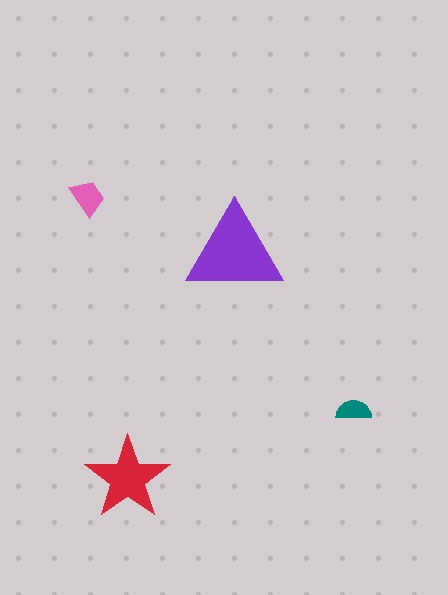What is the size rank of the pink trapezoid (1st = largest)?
3rd.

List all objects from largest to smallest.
The purple triangle, the red star, the pink trapezoid, the teal semicircle.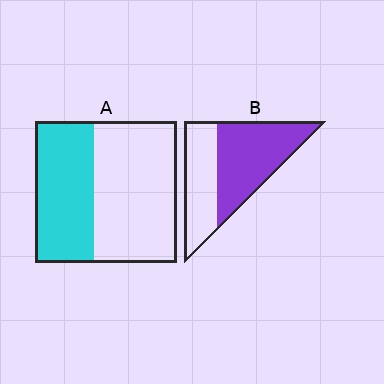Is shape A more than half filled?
No.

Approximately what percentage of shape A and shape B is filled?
A is approximately 40% and B is approximately 60%.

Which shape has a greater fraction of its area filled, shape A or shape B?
Shape B.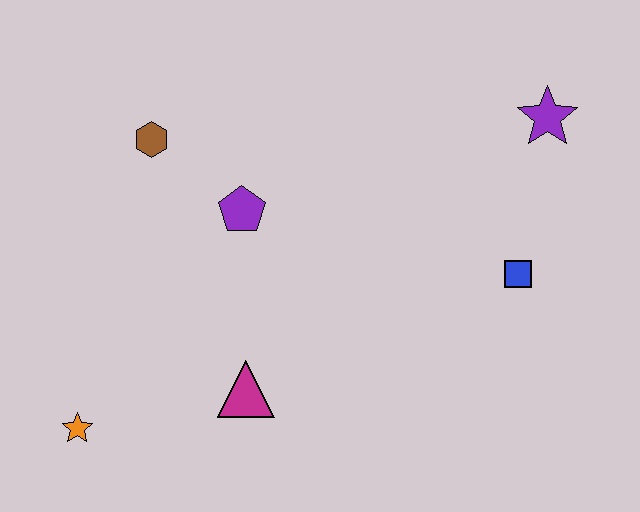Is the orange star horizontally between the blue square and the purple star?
No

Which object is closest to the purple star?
The blue square is closest to the purple star.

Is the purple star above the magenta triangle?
Yes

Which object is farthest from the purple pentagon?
The purple star is farthest from the purple pentagon.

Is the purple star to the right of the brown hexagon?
Yes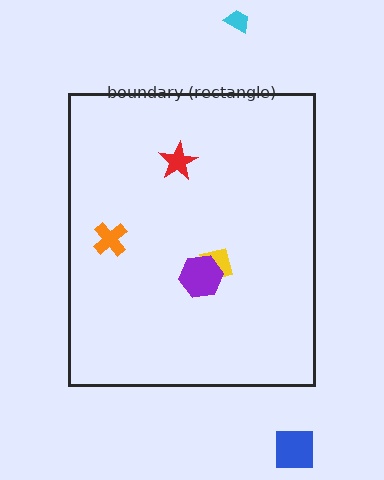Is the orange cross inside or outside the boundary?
Inside.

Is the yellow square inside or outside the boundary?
Inside.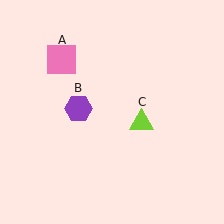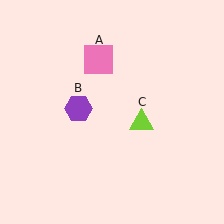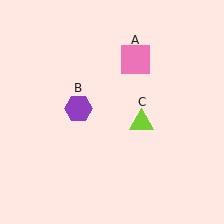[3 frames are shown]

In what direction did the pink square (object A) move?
The pink square (object A) moved right.